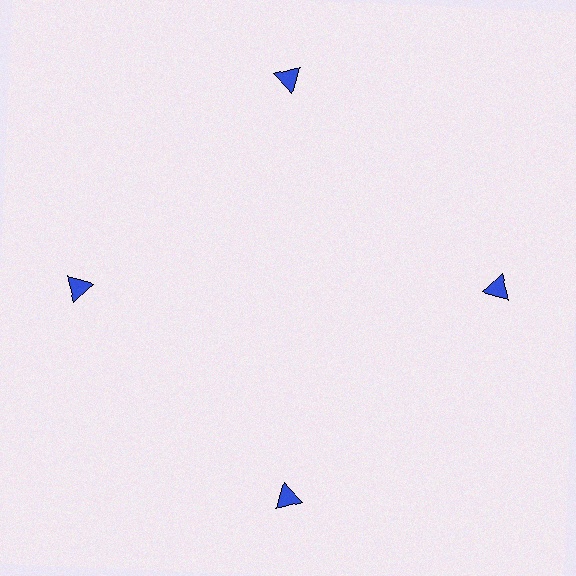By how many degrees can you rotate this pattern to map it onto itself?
The pattern maps onto itself every 90 degrees of rotation.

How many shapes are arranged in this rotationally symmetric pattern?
There are 4 shapes, arranged in 4 groups of 1.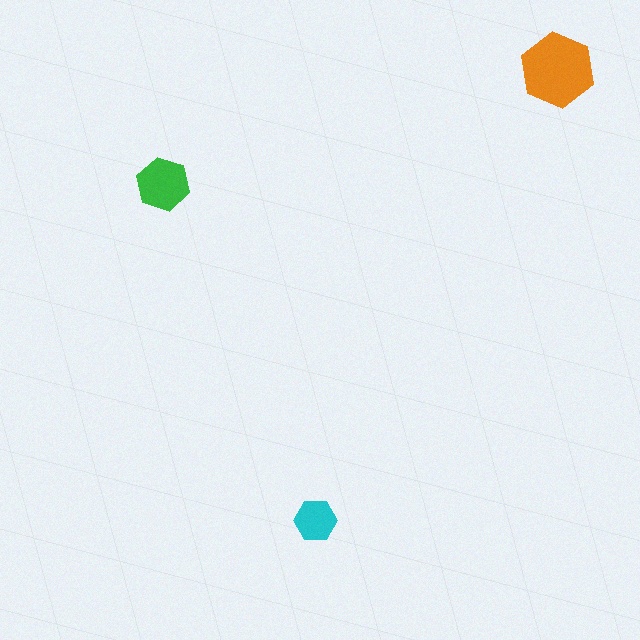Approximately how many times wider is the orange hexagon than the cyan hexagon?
About 2 times wider.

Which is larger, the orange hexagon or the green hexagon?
The orange one.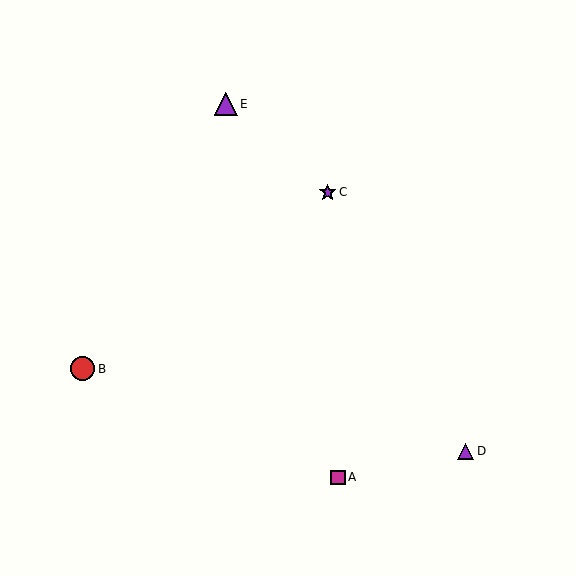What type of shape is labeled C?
Shape C is a purple star.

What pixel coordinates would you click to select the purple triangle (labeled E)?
Click at (226, 104) to select the purple triangle E.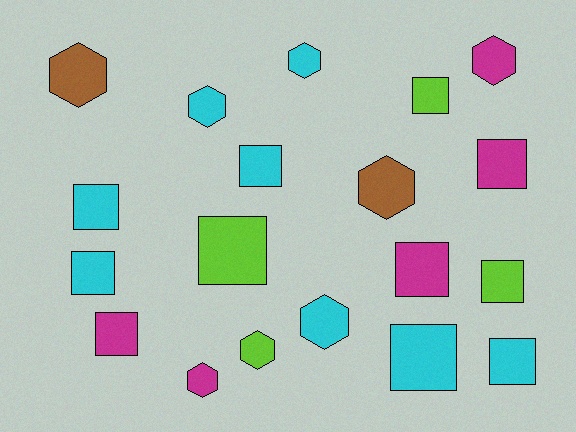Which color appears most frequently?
Cyan, with 8 objects.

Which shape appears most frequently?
Square, with 11 objects.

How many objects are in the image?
There are 19 objects.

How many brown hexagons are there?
There are 2 brown hexagons.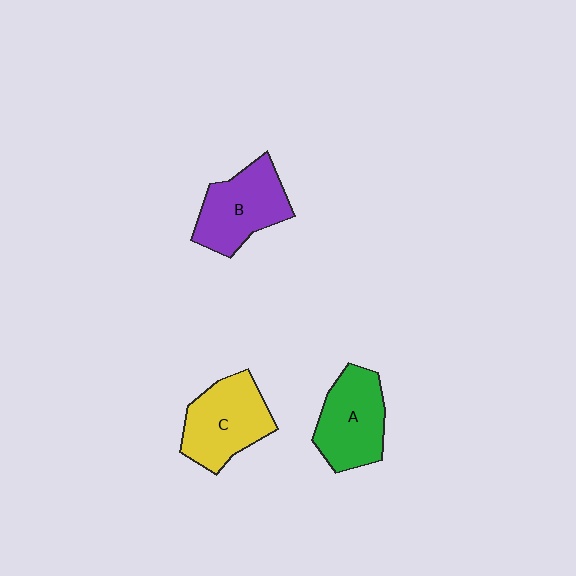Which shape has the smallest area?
Shape A (green).